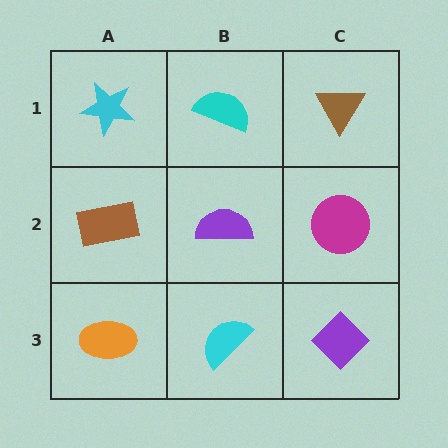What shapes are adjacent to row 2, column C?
A brown triangle (row 1, column C), a purple diamond (row 3, column C), a purple semicircle (row 2, column B).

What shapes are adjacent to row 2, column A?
A cyan star (row 1, column A), an orange ellipse (row 3, column A), a purple semicircle (row 2, column B).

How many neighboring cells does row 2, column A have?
3.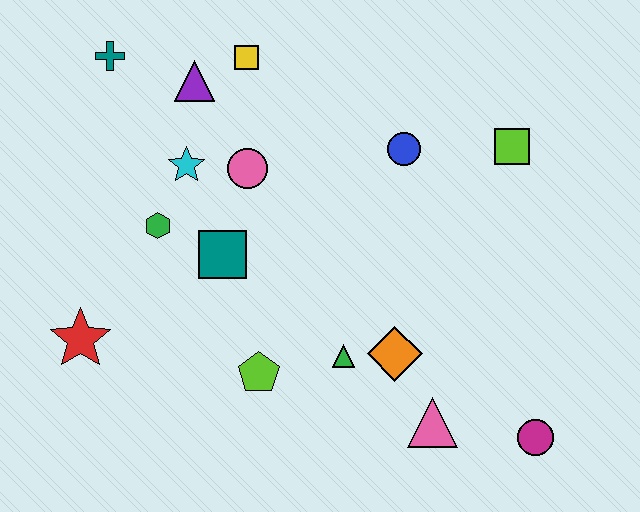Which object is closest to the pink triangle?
The orange diamond is closest to the pink triangle.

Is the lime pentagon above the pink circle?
No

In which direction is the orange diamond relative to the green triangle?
The orange diamond is to the right of the green triangle.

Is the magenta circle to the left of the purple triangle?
No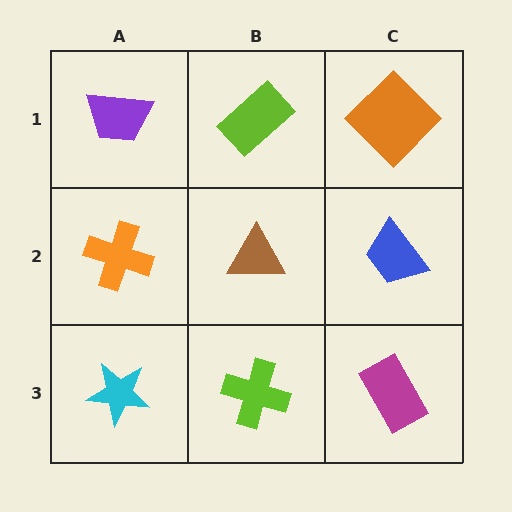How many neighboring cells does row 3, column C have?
2.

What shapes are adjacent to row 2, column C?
An orange diamond (row 1, column C), a magenta rectangle (row 3, column C), a brown triangle (row 2, column B).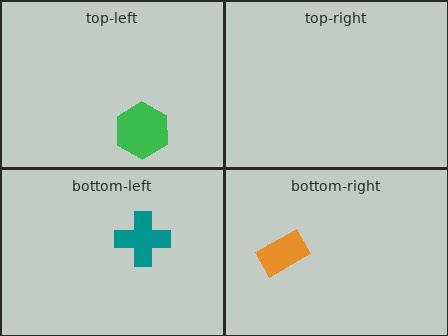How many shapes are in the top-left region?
1.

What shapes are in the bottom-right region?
The orange rectangle.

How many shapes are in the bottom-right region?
1.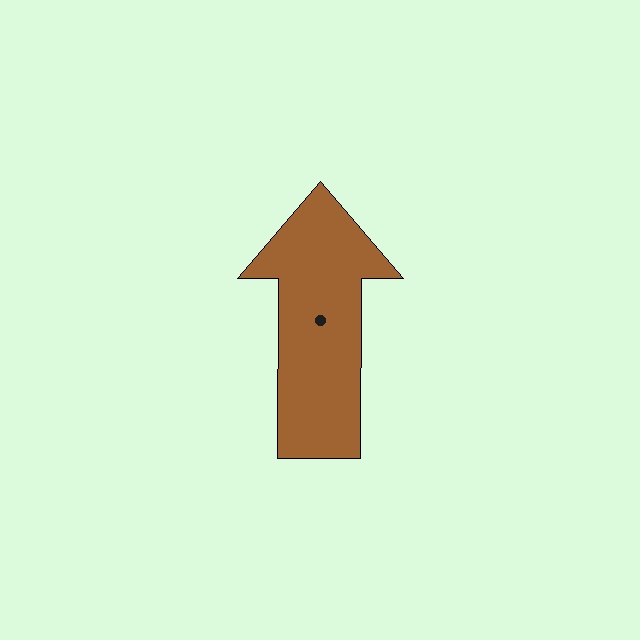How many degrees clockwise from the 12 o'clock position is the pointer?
Approximately 0 degrees.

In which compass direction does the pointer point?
North.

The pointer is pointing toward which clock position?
Roughly 12 o'clock.